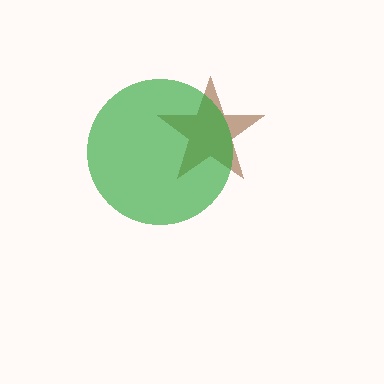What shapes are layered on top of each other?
The layered shapes are: a brown star, a green circle.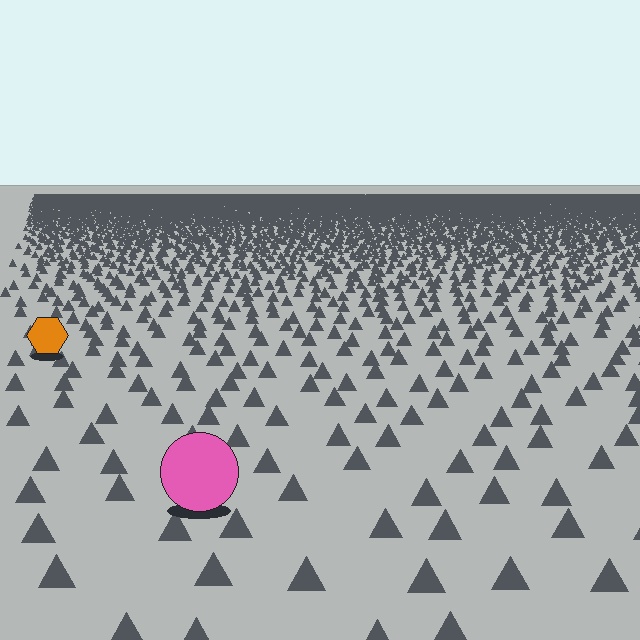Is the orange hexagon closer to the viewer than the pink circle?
No. The pink circle is closer — you can tell from the texture gradient: the ground texture is coarser near it.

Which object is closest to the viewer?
The pink circle is closest. The texture marks near it are larger and more spread out.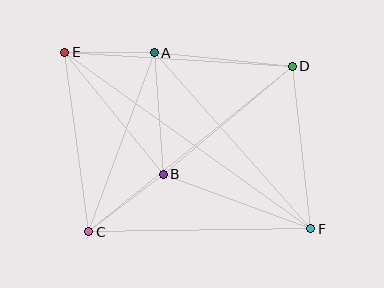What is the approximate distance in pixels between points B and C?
The distance between B and C is approximately 94 pixels.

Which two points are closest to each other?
Points A and E are closest to each other.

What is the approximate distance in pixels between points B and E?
The distance between B and E is approximately 156 pixels.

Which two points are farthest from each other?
Points E and F are farthest from each other.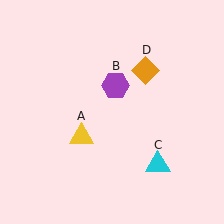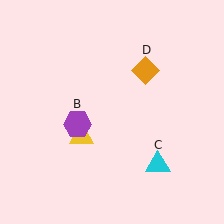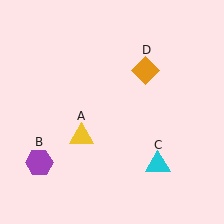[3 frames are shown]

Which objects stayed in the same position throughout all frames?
Yellow triangle (object A) and cyan triangle (object C) and orange diamond (object D) remained stationary.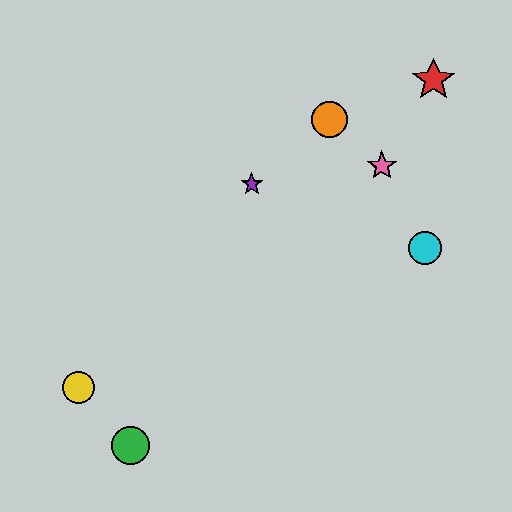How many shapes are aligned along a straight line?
3 shapes (the blue star, the yellow circle, the pink star) are aligned along a straight line.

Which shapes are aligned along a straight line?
The blue star, the yellow circle, the pink star are aligned along a straight line.